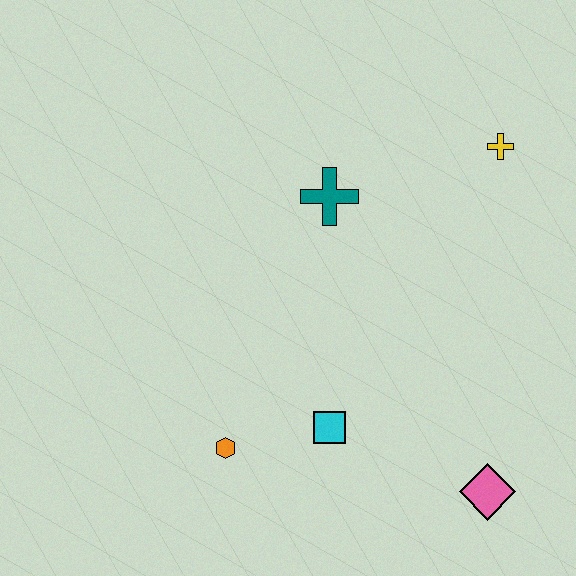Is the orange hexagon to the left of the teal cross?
Yes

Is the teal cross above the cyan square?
Yes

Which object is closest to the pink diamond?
The cyan square is closest to the pink diamond.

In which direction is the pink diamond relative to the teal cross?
The pink diamond is below the teal cross.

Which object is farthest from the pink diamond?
The yellow cross is farthest from the pink diamond.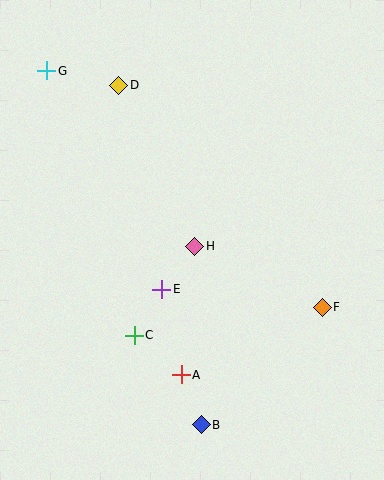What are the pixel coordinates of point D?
Point D is at (119, 85).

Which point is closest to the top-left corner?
Point G is closest to the top-left corner.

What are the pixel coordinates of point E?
Point E is at (162, 289).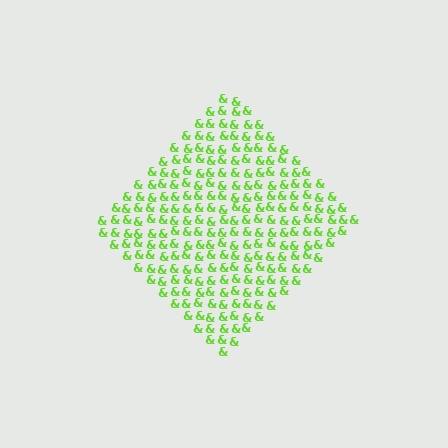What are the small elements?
The small elements are ampersands.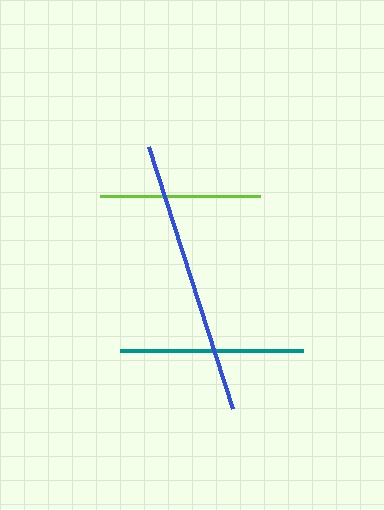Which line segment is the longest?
The blue line is the longest at approximately 274 pixels.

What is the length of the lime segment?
The lime segment is approximately 160 pixels long.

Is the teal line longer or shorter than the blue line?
The blue line is longer than the teal line.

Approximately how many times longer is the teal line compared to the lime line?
The teal line is approximately 1.1 times the length of the lime line.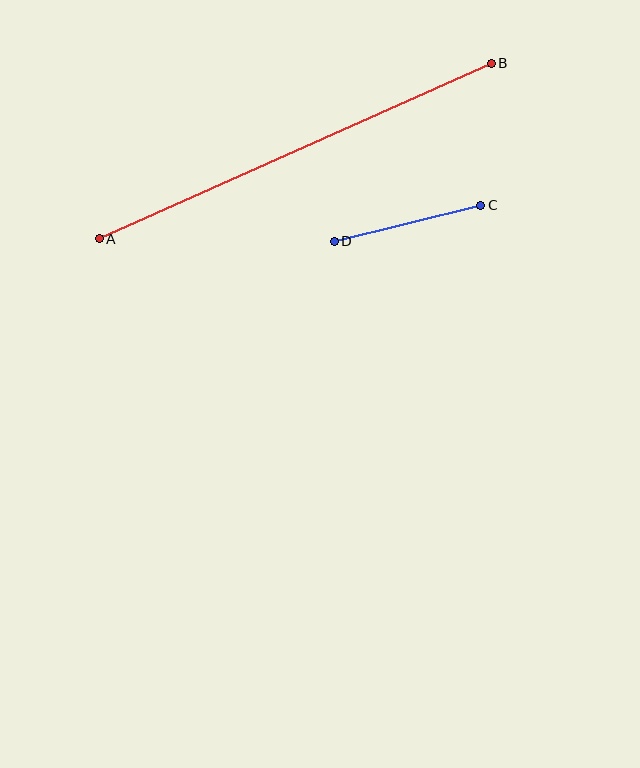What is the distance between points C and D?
The distance is approximately 151 pixels.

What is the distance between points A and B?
The distance is approximately 429 pixels.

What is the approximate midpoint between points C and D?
The midpoint is at approximately (407, 223) pixels.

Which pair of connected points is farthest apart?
Points A and B are farthest apart.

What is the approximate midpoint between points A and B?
The midpoint is at approximately (295, 151) pixels.